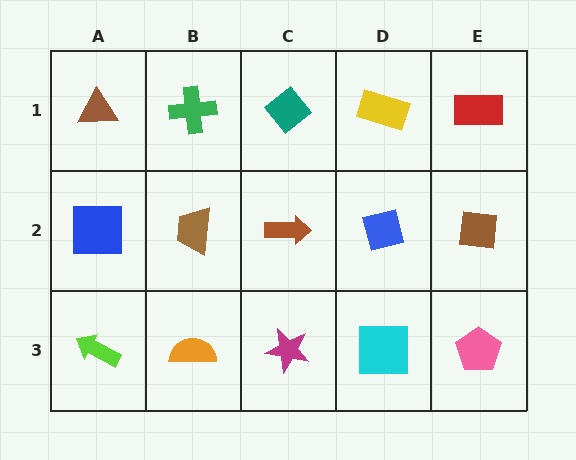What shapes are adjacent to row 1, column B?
A brown trapezoid (row 2, column B), a brown triangle (row 1, column A), a teal diamond (row 1, column C).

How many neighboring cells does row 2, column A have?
3.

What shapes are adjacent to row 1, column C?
A brown arrow (row 2, column C), a green cross (row 1, column B), a yellow rectangle (row 1, column D).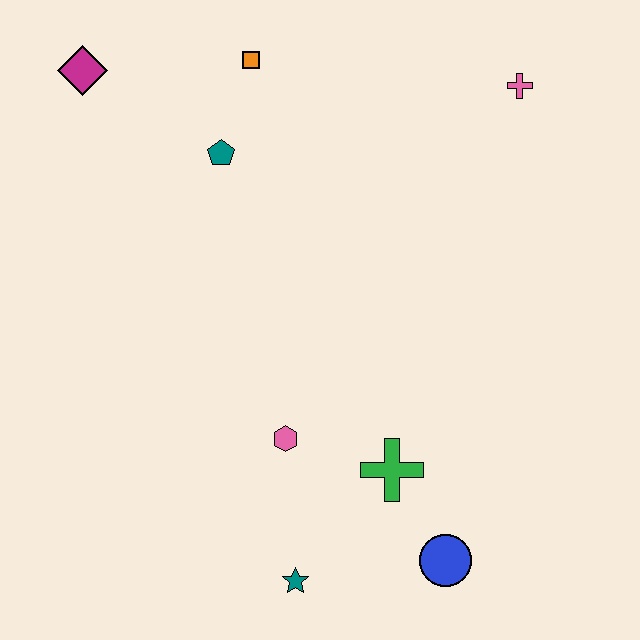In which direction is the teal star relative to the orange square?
The teal star is below the orange square.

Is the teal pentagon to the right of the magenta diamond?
Yes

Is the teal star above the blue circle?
No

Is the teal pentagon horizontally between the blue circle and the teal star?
No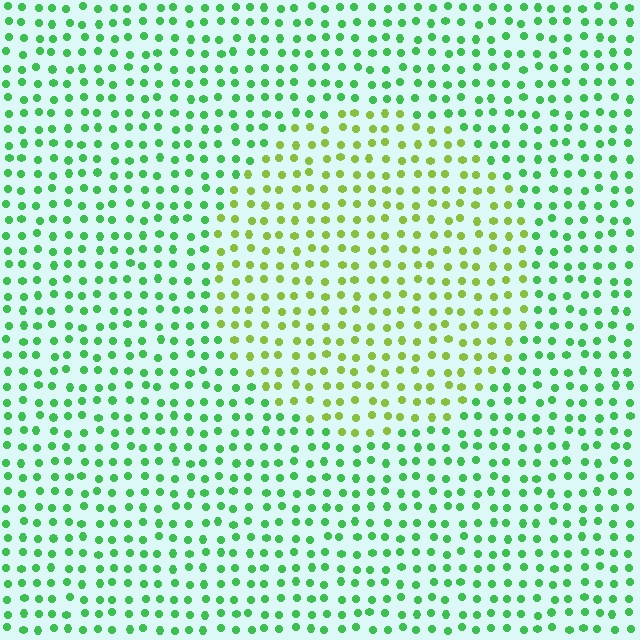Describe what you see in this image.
The image is filled with small green elements in a uniform arrangement. A circle-shaped region is visible where the elements are tinted to a slightly different hue, forming a subtle color boundary.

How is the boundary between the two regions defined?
The boundary is defined purely by a slight shift in hue (about 42 degrees). Spacing, size, and orientation are identical on both sides.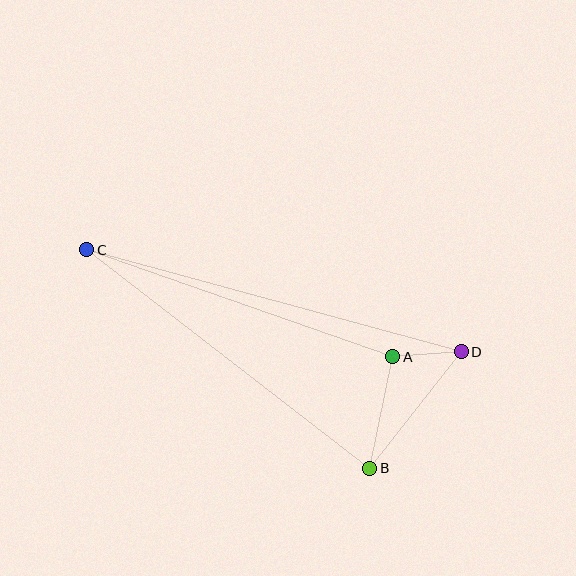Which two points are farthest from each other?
Points C and D are farthest from each other.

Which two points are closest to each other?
Points A and D are closest to each other.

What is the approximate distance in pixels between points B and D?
The distance between B and D is approximately 148 pixels.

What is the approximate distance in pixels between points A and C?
The distance between A and C is approximately 324 pixels.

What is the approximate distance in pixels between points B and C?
The distance between B and C is approximately 358 pixels.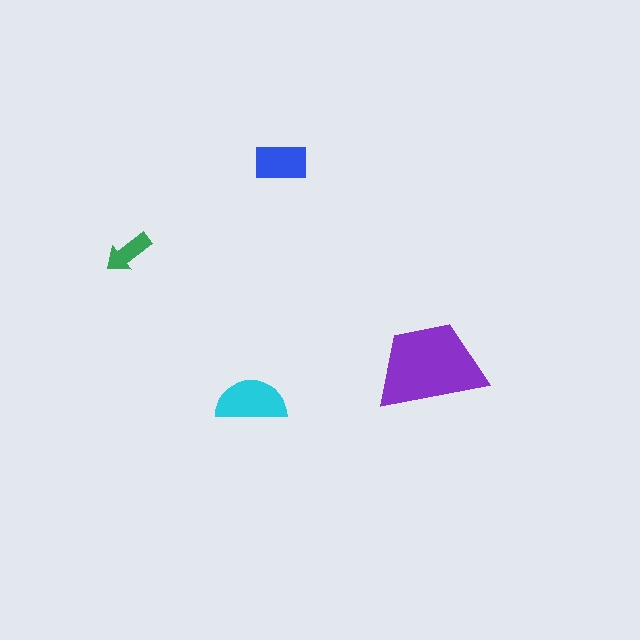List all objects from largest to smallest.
The purple trapezoid, the cyan semicircle, the blue rectangle, the green arrow.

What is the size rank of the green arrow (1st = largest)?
4th.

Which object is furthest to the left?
The green arrow is leftmost.